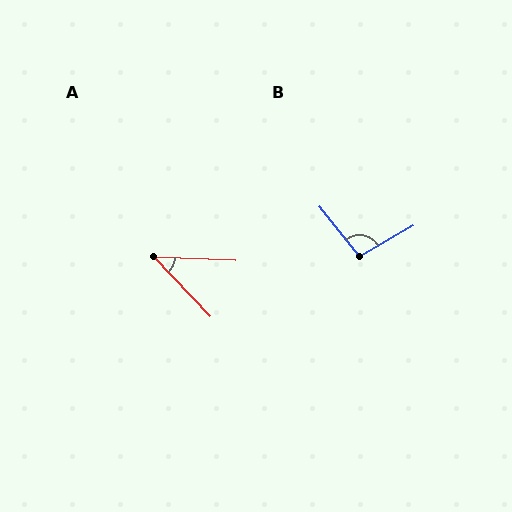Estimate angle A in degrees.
Approximately 44 degrees.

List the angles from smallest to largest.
A (44°), B (99°).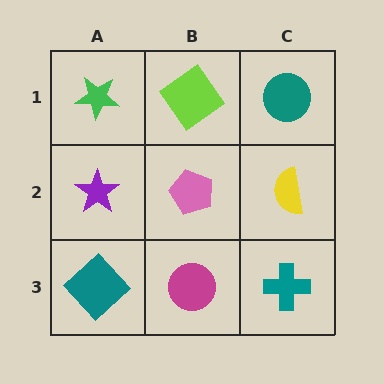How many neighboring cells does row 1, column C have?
2.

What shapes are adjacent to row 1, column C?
A yellow semicircle (row 2, column C), a lime diamond (row 1, column B).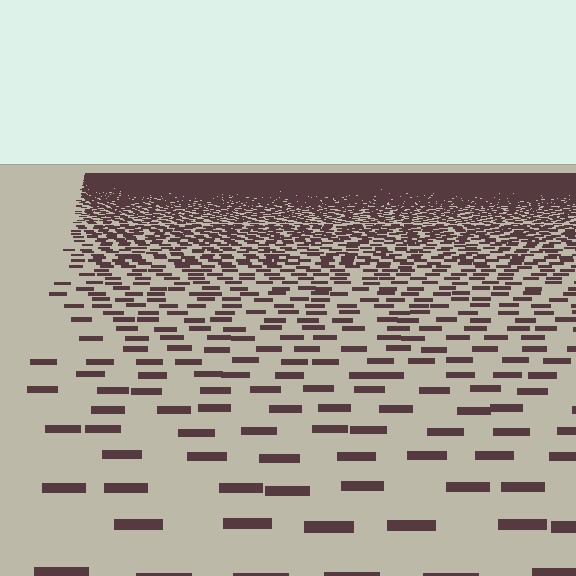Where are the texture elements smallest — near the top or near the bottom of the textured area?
Near the top.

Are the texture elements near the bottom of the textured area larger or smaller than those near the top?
Larger. Near the bottom, elements are closer to the viewer and appear at a bigger on-screen size.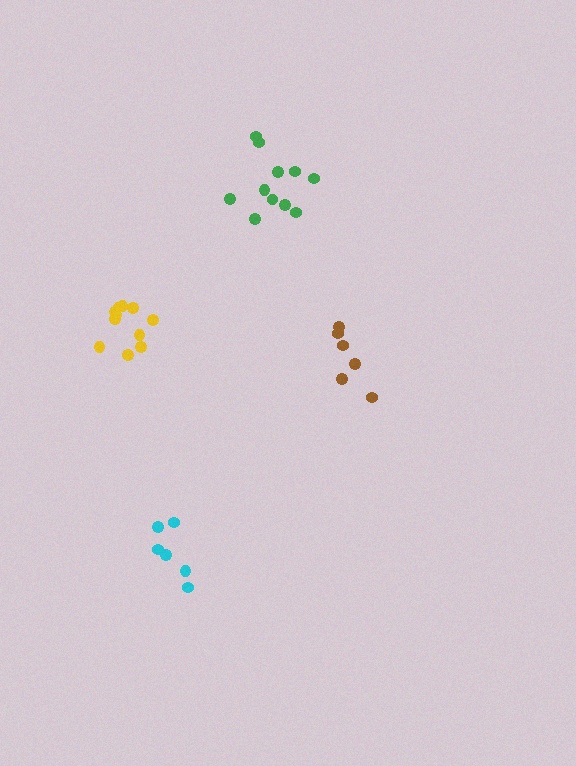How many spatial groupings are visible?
There are 4 spatial groupings.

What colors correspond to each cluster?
The clusters are colored: cyan, brown, yellow, green.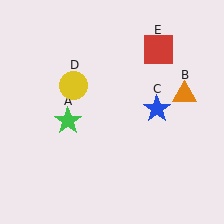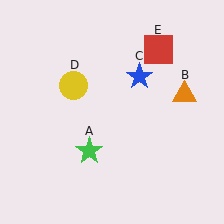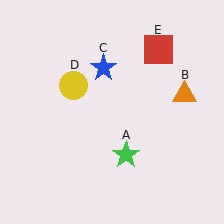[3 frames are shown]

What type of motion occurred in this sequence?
The green star (object A), blue star (object C) rotated counterclockwise around the center of the scene.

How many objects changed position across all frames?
2 objects changed position: green star (object A), blue star (object C).